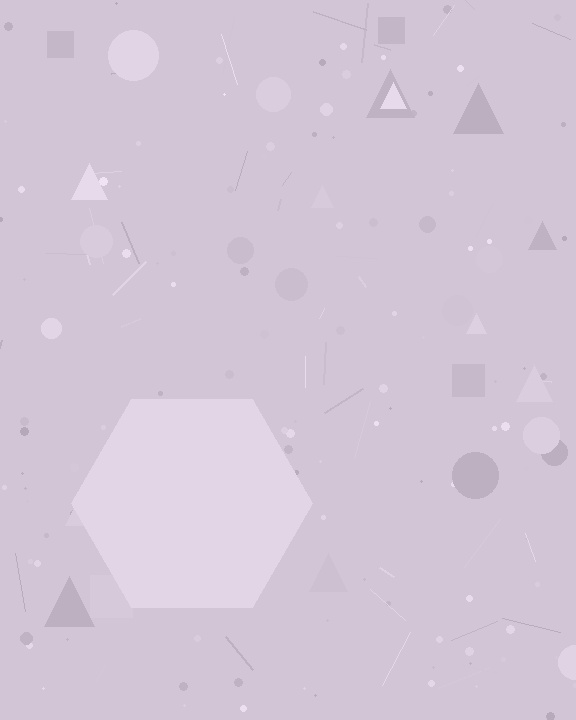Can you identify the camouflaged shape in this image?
The camouflaged shape is a hexagon.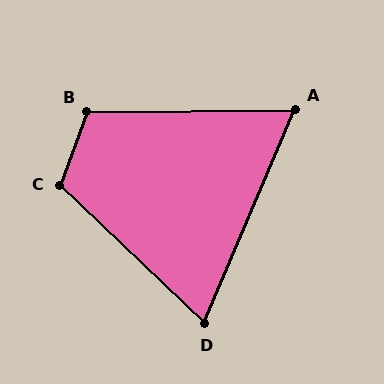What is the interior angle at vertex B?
Approximately 111 degrees (obtuse).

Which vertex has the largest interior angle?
C, at approximately 114 degrees.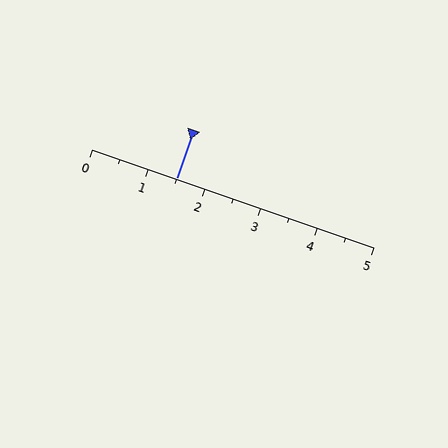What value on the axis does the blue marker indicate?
The marker indicates approximately 1.5.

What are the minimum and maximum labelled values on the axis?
The axis runs from 0 to 5.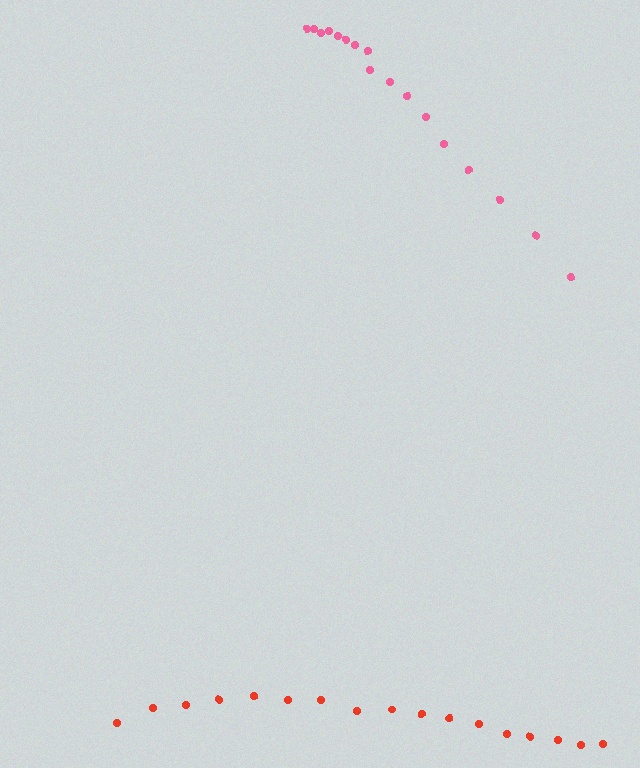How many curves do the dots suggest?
There are 2 distinct paths.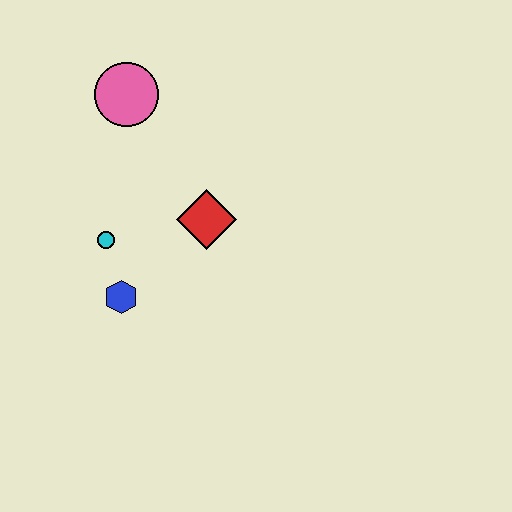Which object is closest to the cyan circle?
The blue hexagon is closest to the cyan circle.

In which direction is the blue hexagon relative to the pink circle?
The blue hexagon is below the pink circle.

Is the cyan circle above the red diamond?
No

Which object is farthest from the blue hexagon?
The pink circle is farthest from the blue hexagon.